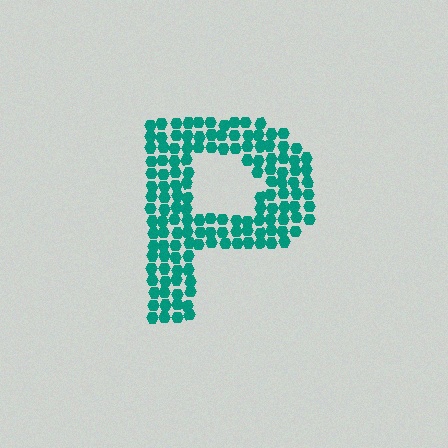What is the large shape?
The large shape is the letter P.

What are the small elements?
The small elements are hexagons.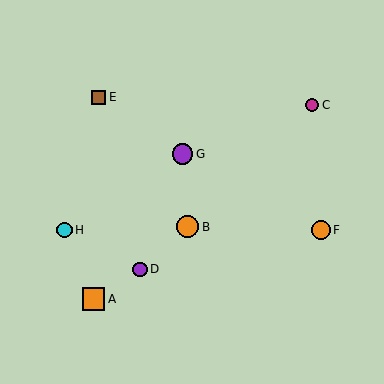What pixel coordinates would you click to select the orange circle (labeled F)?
Click at (321, 230) to select the orange circle F.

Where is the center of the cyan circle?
The center of the cyan circle is at (64, 230).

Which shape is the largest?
The orange square (labeled A) is the largest.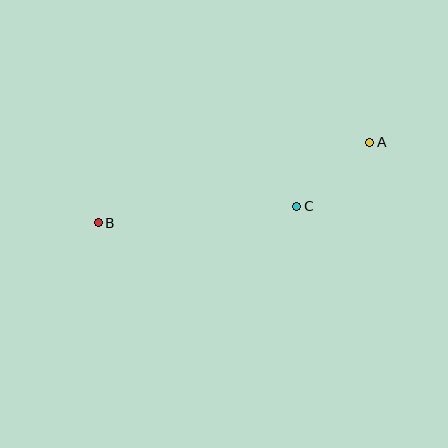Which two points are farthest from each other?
Points A and B are farthest from each other.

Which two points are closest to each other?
Points A and C are closest to each other.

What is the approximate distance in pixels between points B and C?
The distance between B and C is approximately 199 pixels.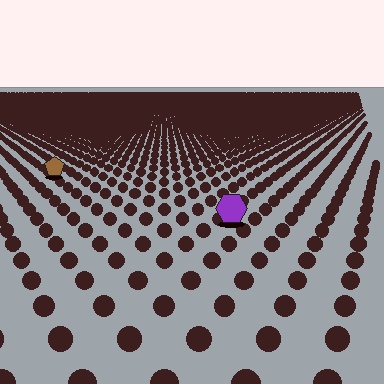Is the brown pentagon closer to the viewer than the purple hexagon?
No. The purple hexagon is closer — you can tell from the texture gradient: the ground texture is coarser near it.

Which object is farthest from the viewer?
The brown pentagon is farthest from the viewer. It appears smaller and the ground texture around it is denser.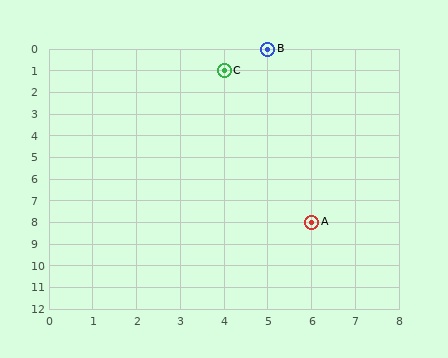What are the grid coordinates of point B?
Point B is at grid coordinates (5, 0).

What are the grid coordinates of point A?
Point A is at grid coordinates (6, 8).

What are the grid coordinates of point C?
Point C is at grid coordinates (4, 1).